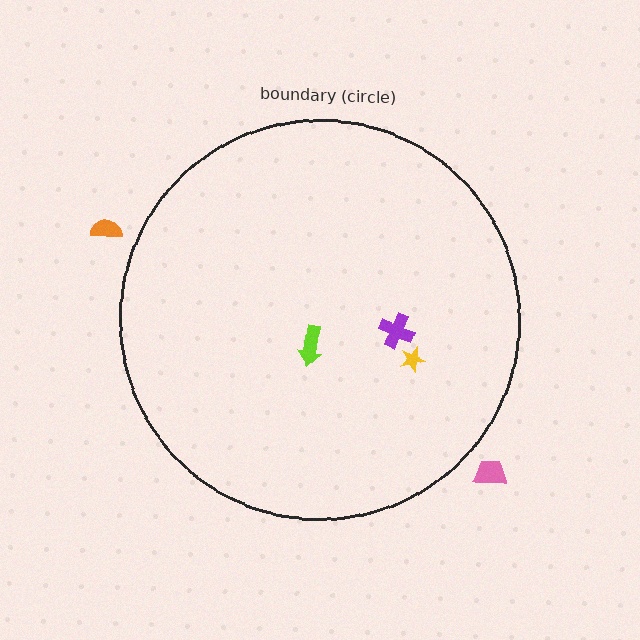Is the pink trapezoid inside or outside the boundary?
Outside.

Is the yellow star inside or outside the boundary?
Inside.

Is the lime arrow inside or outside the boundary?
Inside.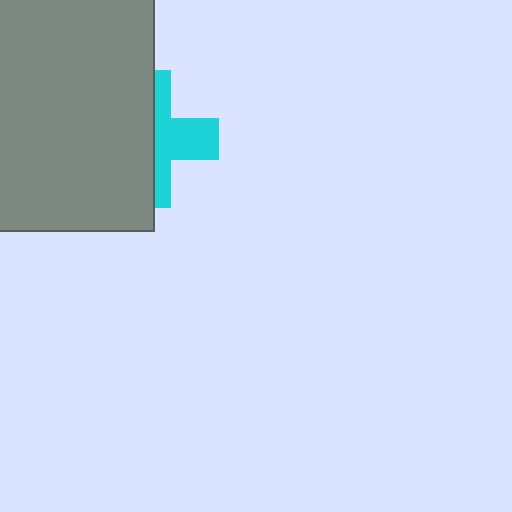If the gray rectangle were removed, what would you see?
You would see the complete cyan cross.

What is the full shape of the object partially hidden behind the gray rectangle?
The partially hidden object is a cyan cross.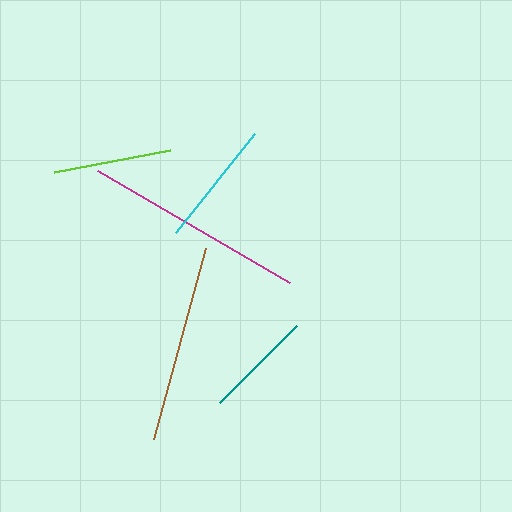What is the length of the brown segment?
The brown segment is approximately 198 pixels long.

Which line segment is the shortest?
The teal line is the shortest at approximately 109 pixels.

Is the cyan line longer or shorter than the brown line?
The brown line is longer than the cyan line.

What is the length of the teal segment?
The teal segment is approximately 109 pixels long.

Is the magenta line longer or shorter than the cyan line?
The magenta line is longer than the cyan line.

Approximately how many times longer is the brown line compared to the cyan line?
The brown line is approximately 1.6 times the length of the cyan line.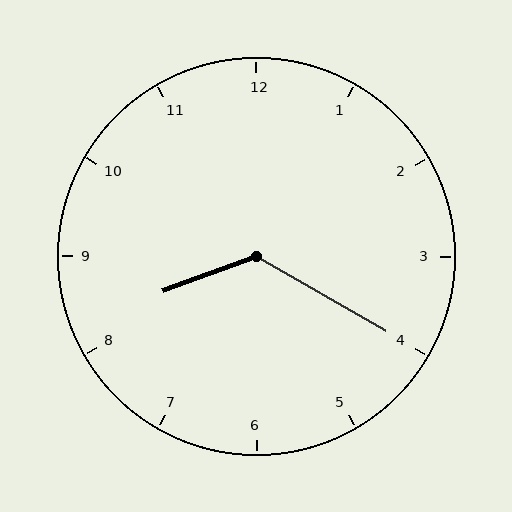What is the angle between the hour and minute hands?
Approximately 130 degrees.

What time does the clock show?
8:20.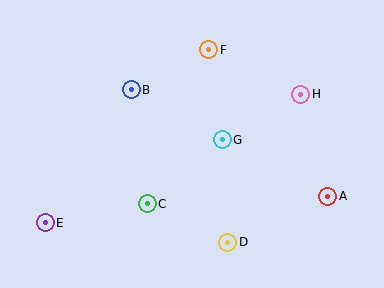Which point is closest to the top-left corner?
Point B is closest to the top-left corner.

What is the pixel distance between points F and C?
The distance between F and C is 166 pixels.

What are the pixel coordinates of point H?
Point H is at (301, 94).